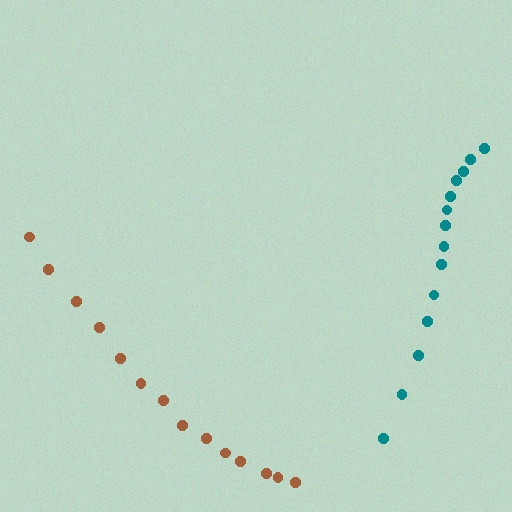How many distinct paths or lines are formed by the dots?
There are 2 distinct paths.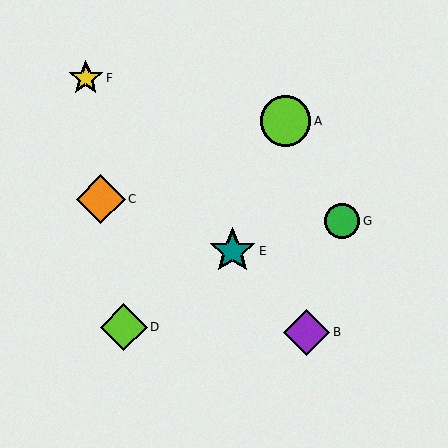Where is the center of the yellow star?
The center of the yellow star is at (86, 78).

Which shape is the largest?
The lime circle (labeled A) is the largest.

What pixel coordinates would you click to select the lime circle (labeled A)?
Click at (285, 121) to select the lime circle A.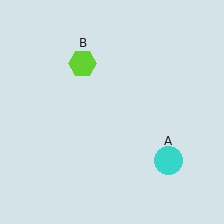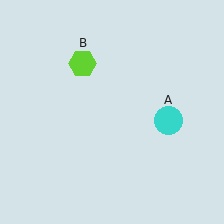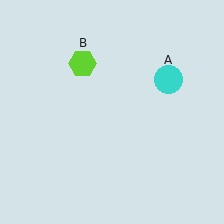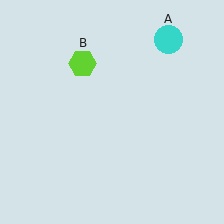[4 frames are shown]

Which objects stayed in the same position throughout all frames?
Lime hexagon (object B) remained stationary.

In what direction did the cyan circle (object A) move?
The cyan circle (object A) moved up.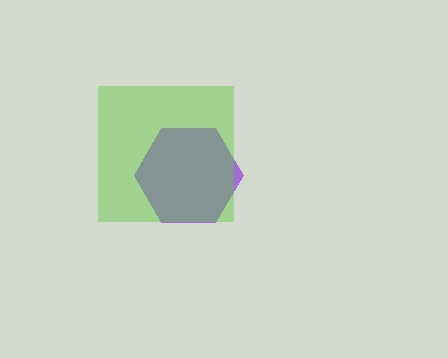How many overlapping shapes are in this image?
There are 2 overlapping shapes in the image.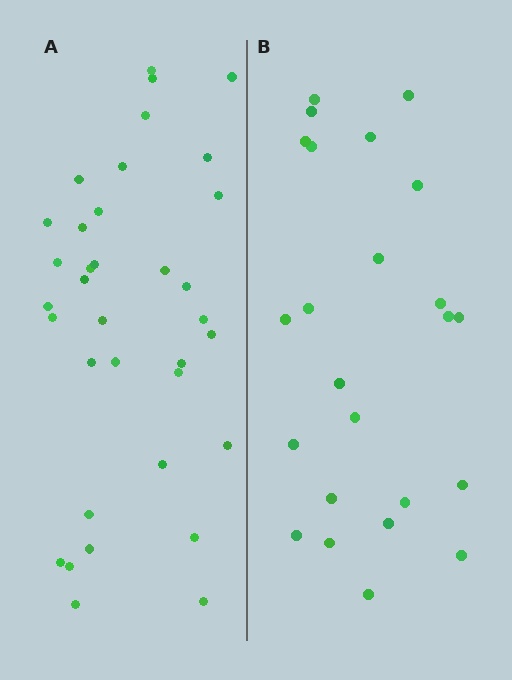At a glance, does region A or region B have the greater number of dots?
Region A (the left region) has more dots.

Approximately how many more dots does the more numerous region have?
Region A has roughly 12 or so more dots than region B.